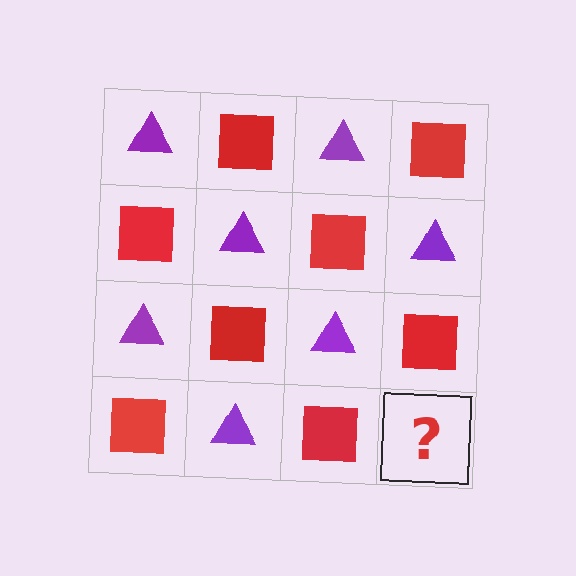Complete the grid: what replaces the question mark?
The question mark should be replaced with a purple triangle.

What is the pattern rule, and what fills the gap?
The rule is that it alternates purple triangle and red square in a checkerboard pattern. The gap should be filled with a purple triangle.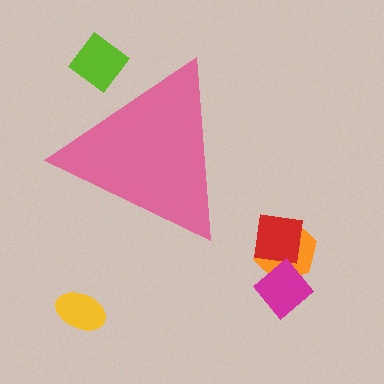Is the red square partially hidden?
No, the red square is fully visible.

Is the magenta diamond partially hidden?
No, the magenta diamond is fully visible.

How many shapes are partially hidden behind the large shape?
1 shape is partially hidden.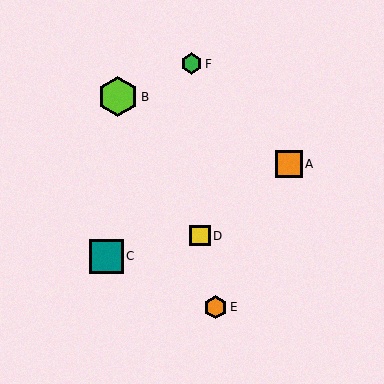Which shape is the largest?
The lime hexagon (labeled B) is the largest.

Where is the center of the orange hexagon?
The center of the orange hexagon is at (215, 307).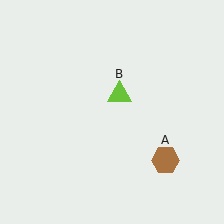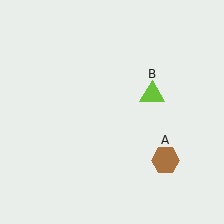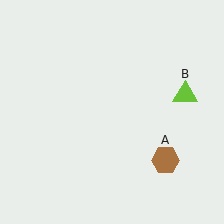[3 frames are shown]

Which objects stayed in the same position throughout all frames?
Brown hexagon (object A) remained stationary.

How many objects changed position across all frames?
1 object changed position: lime triangle (object B).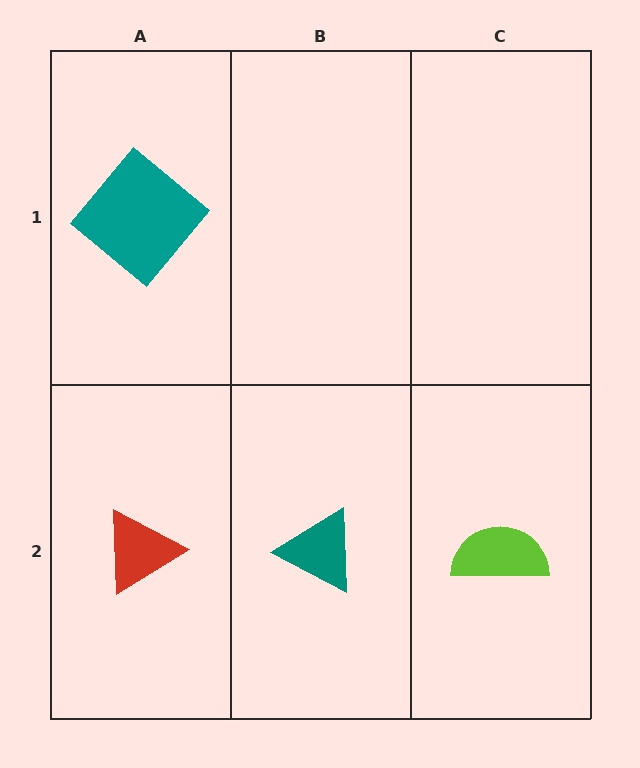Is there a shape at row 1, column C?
No, that cell is empty.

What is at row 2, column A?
A red triangle.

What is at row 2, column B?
A teal triangle.